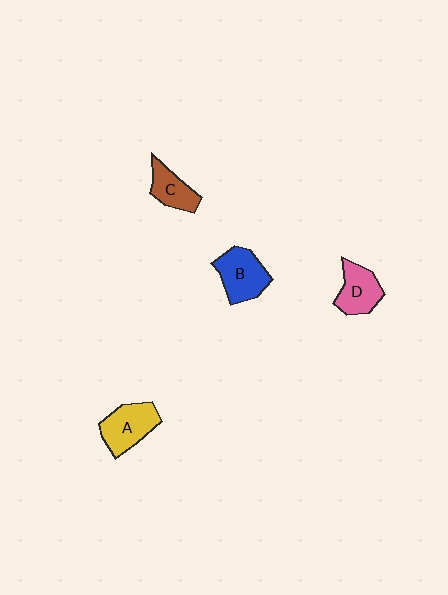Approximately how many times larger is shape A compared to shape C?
Approximately 1.4 times.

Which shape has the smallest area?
Shape C (brown).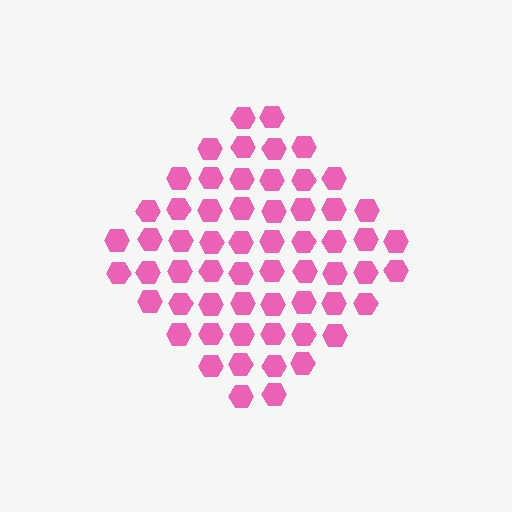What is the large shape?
The large shape is a diamond.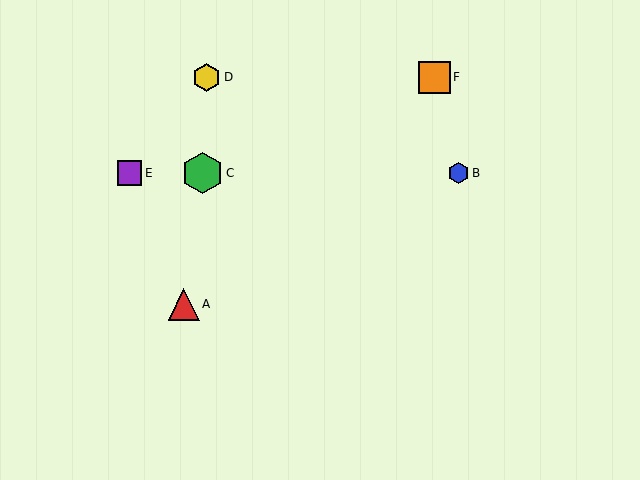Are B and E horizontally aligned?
Yes, both are at y≈173.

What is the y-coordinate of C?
Object C is at y≈173.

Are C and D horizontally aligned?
No, C is at y≈173 and D is at y≈77.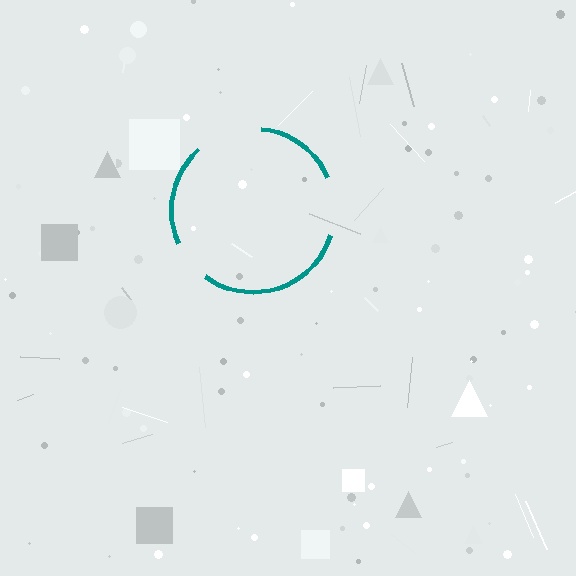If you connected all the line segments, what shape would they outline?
They would outline a circle.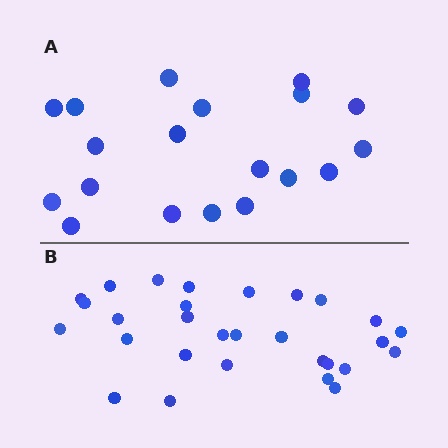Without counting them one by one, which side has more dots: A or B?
Region B (the bottom region) has more dots.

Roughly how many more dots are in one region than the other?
Region B has roughly 10 or so more dots than region A.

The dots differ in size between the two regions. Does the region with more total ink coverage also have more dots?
No. Region A has more total ink coverage because its dots are larger, but region B actually contains more individual dots. Total area can be misleading — the number of items is what matters here.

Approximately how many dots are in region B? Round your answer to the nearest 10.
About 30 dots. (The exact count is 29, which rounds to 30.)